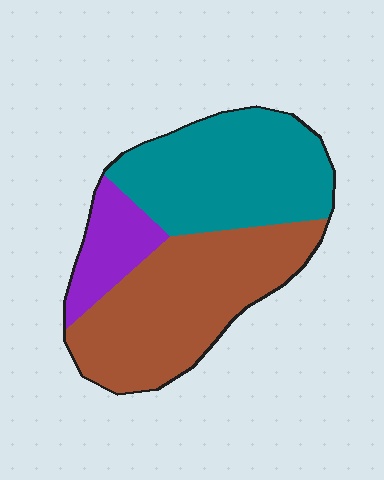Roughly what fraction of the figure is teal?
Teal takes up between a third and a half of the figure.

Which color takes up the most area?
Brown, at roughly 45%.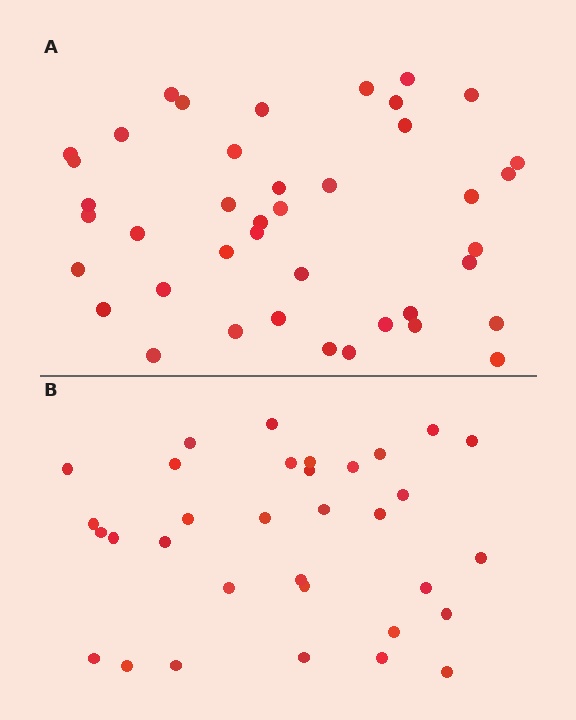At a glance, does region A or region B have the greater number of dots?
Region A (the top region) has more dots.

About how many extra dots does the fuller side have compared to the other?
Region A has roughly 8 or so more dots than region B.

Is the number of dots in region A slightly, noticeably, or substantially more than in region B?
Region A has only slightly more — the two regions are fairly close. The ratio is roughly 1.2 to 1.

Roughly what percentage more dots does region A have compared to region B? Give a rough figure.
About 25% more.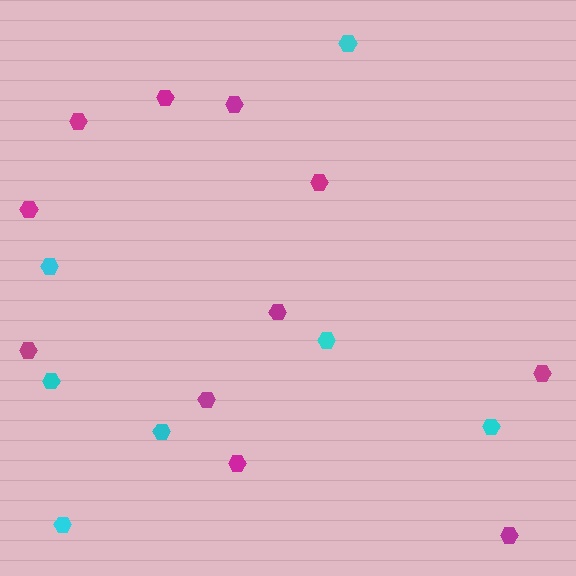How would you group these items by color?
There are 2 groups: one group of magenta hexagons (11) and one group of cyan hexagons (7).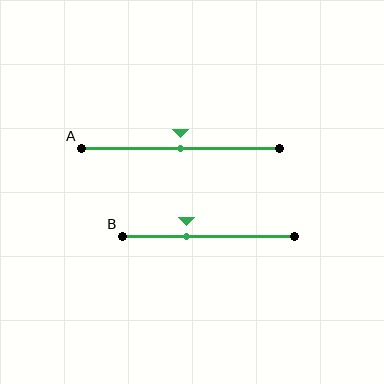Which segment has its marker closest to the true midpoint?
Segment A has its marker closest to the true midpoint.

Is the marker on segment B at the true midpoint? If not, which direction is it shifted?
No, the marker on segment B is shifted to the left by about 13% of the segment length.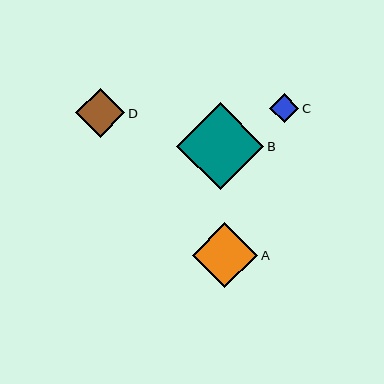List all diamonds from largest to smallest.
From largest to smallest: B, A, D, C.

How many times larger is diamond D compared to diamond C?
Diamond D is approximately 1.7 times the size of diamond C.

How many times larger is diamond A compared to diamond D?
Diamond A is approximately 1.3 times the size of diamond D.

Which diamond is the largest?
Diamond B is the largest with a size of approximately 87 pixels.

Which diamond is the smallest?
Diamond C is the smallest with a size of approximately 29 pixels.